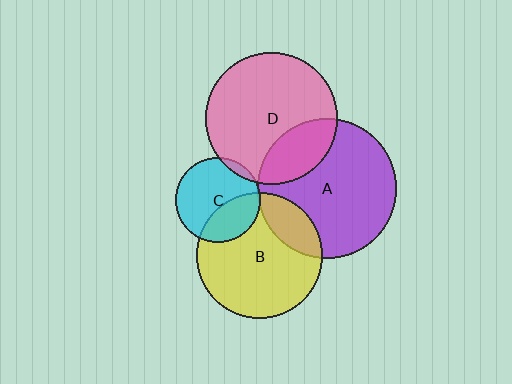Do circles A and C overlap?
Yes.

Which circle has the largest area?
Circle A (purple).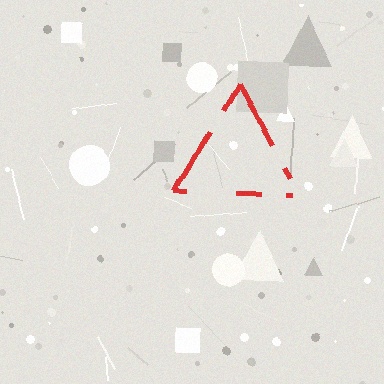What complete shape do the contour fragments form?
The contour fragments form a triangle.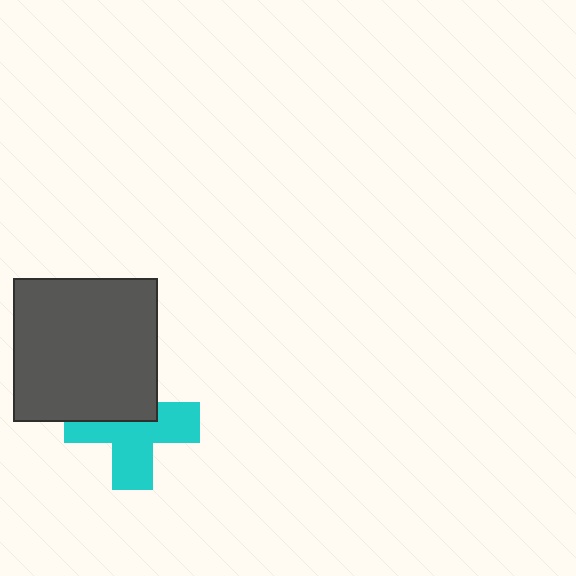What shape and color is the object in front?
The object in front is a dark gray square.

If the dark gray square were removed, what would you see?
You would see the complete cyan cross.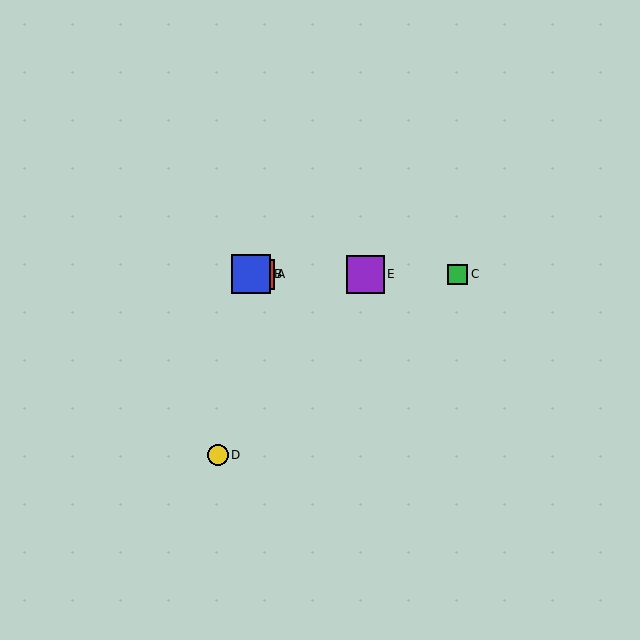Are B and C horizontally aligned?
Yes, both are at y≈274.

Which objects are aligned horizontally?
Objects A, B, C, E are aligned horizontally.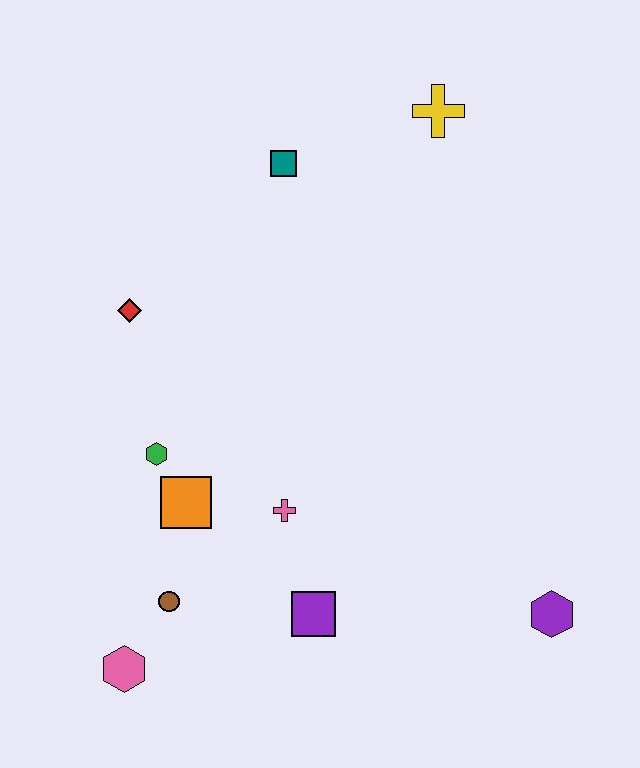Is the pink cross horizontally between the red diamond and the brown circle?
No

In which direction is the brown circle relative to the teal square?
The brown circle is below the teal square.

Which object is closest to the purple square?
The pink cross is closest to the purple square.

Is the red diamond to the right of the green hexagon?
No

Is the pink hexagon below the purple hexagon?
Yes